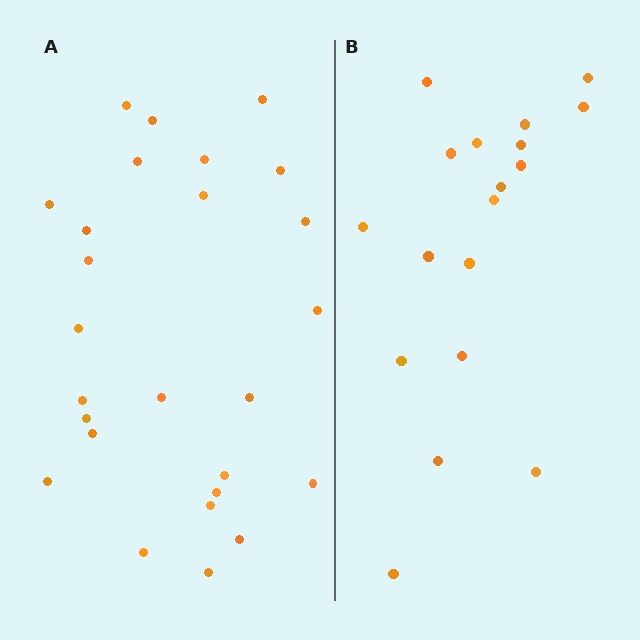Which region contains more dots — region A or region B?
Region A (the left region) has more dots.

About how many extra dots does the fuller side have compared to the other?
Region A has roughly 8 or so more dots than region B.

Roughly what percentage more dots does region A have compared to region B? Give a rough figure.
About 45% more.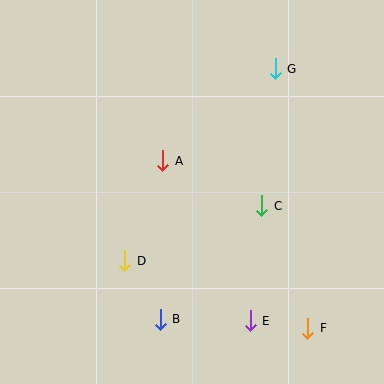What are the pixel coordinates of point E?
Point E is at (250, 321).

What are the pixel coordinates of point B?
Point B is at (160, 319).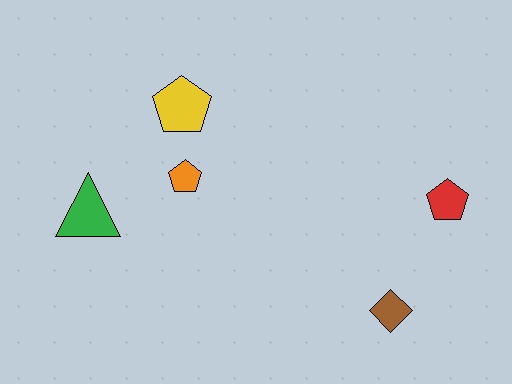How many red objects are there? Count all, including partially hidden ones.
There is 1 red object.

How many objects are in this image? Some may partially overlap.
There are 5 objects.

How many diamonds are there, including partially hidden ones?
There is 1 diamond.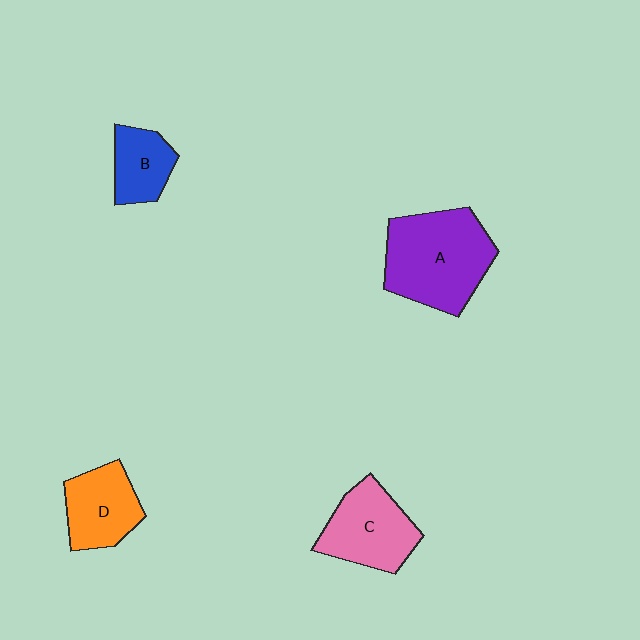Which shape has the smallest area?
Shape B (blue).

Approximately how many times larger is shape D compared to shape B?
Approximately 1.3 times.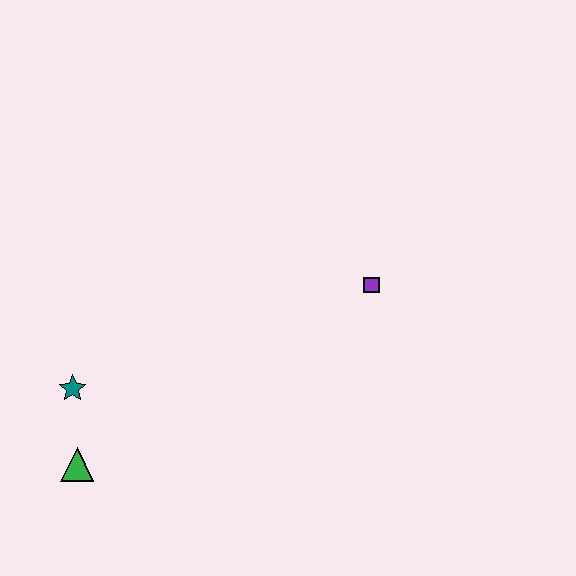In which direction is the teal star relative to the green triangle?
The teal star is above the green triangle.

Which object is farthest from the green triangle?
The purple square is farthest from the green triangle.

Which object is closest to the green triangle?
The teal star is closest to the green triangle.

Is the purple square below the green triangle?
No